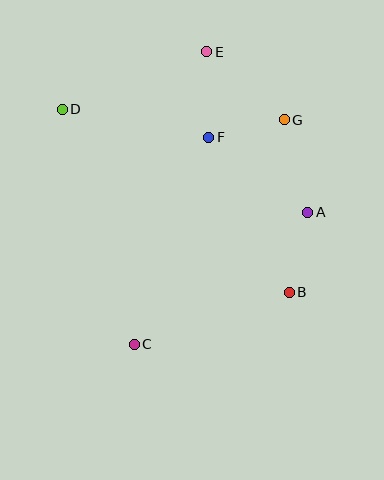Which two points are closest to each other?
Points F and G are closest to each other.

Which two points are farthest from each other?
Points C and E are farthest from each other.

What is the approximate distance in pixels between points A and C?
The distance between A and C is approximately 218 pixels.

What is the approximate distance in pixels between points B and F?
The distance between B and F is approximately 175 pixels.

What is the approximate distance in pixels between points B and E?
The distance between B and E is approximately 255 pixels.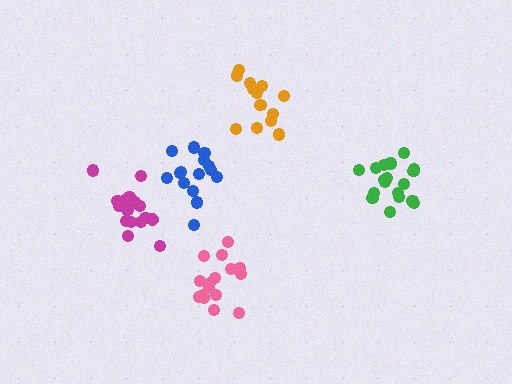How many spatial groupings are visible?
There are 5 spatial groupings.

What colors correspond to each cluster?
The clusters are colored: orange, blue, pink, green, magenta.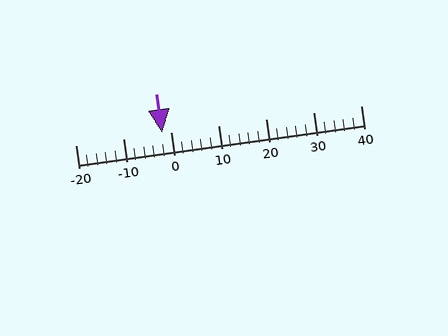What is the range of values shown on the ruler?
The ruler shows values from -20 to 40.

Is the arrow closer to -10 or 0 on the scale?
The arrow is closer to 0.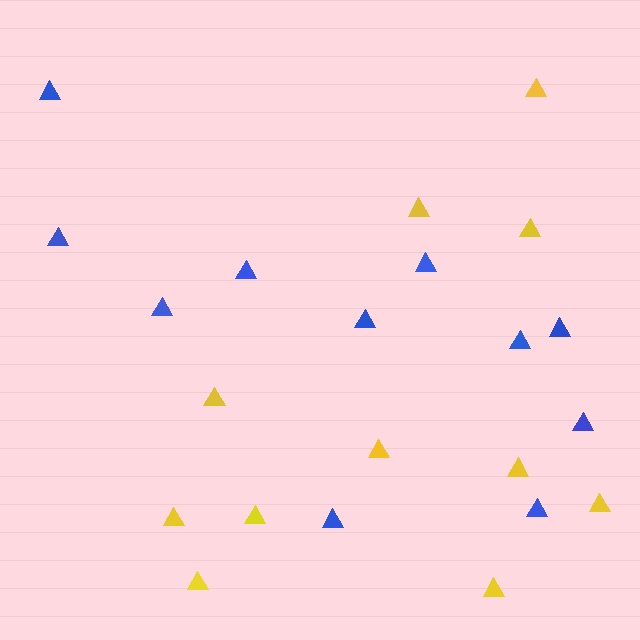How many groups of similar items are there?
There are 2 groups: one group of blue triangles (11) and one group of yellow triangles (11).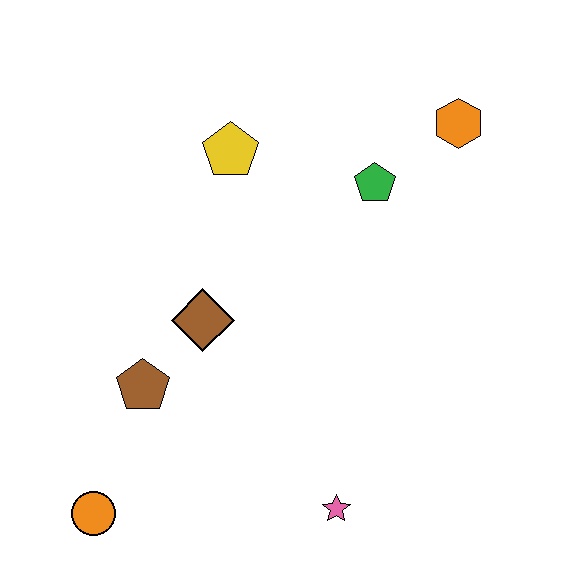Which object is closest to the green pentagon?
The orange hexagon is closest to the green pentagon.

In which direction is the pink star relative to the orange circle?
The pink star is to the right of the orange circle.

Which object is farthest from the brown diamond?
The orange hexagon is farthest from the brown diamond.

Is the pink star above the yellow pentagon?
No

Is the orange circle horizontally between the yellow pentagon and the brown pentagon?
No